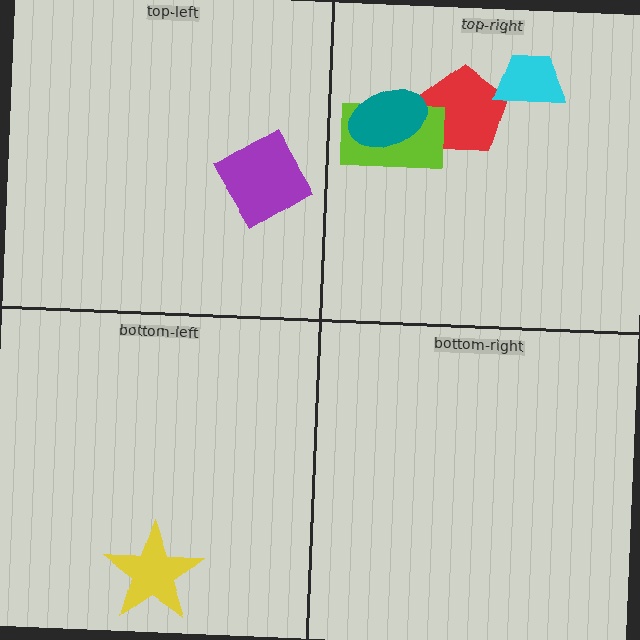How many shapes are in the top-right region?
4.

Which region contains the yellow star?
The bottom-left region.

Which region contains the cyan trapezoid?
The top-right region.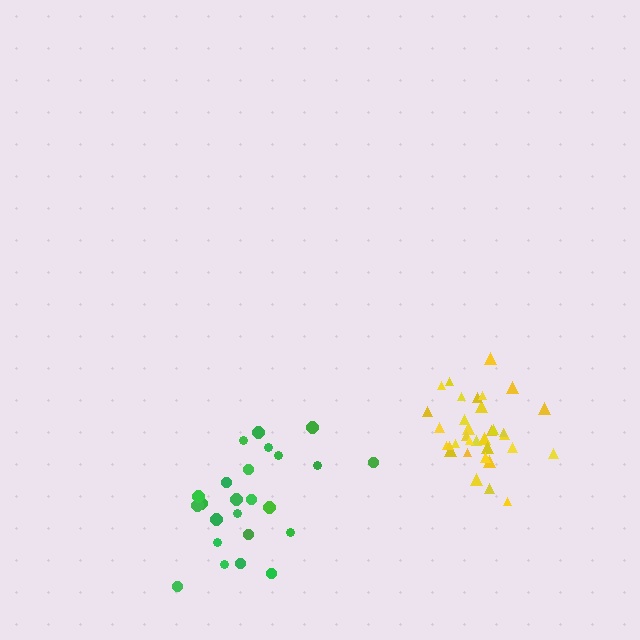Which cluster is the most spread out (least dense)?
Green.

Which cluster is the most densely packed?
Yellow.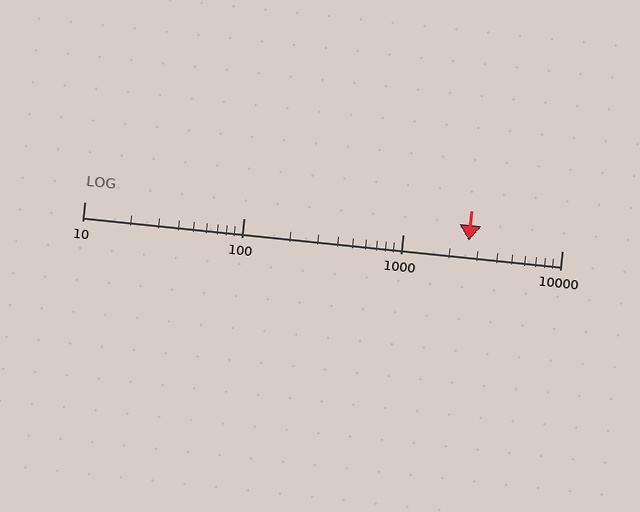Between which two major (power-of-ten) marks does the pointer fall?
The pointer is between 1000 and 10000.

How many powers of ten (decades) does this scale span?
The scale spans 3 decades, from 10 to 10000.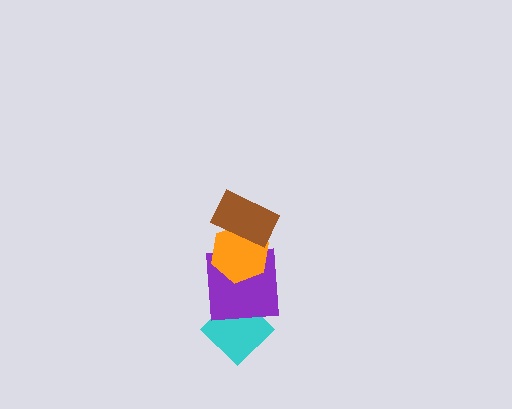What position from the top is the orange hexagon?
The orange hexagon is 2nd from the top.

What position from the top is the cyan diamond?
The cyan diamond is 4th from the top.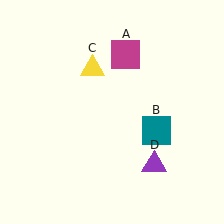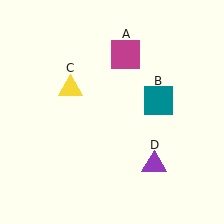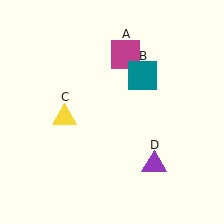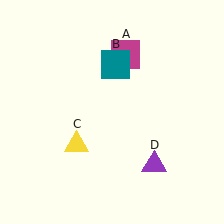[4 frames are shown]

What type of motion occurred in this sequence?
The teal square (object B), yellow triangle (object C) rotated counterclockwise around the center of the scene.